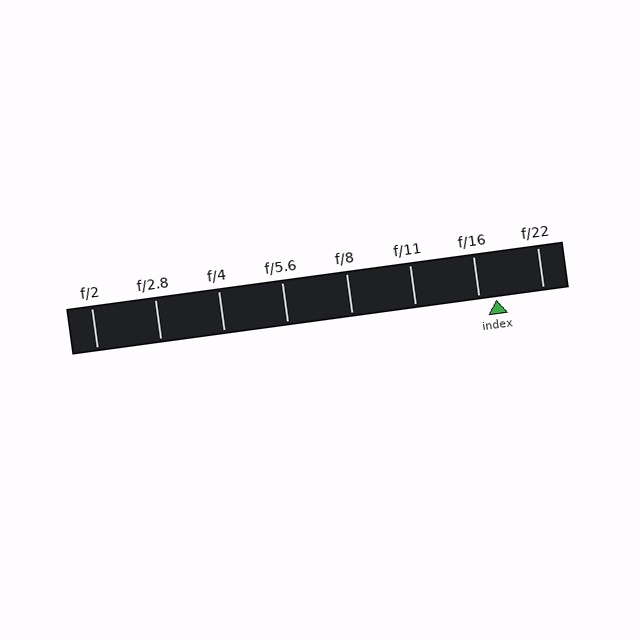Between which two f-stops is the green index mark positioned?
The index mark is between f/16 and f/22.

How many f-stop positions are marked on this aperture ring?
There are 8 f-stop positions marked.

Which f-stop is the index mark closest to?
The index mark is closest to f/16.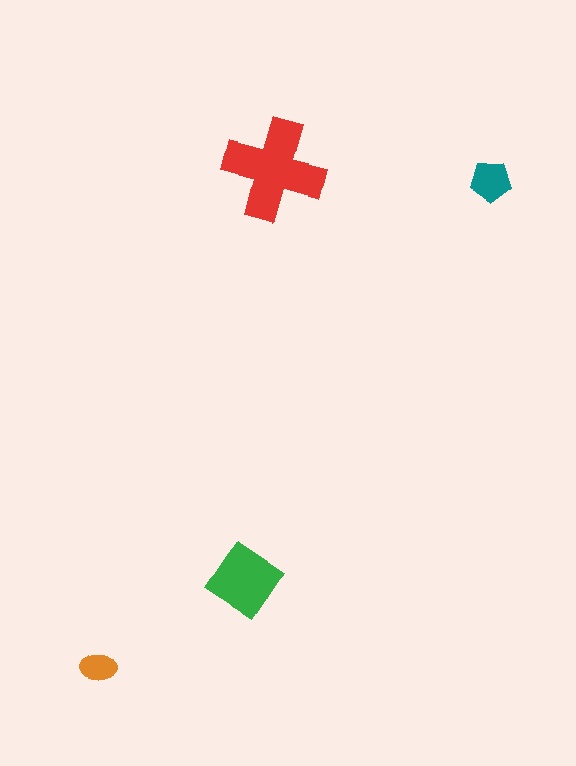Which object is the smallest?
The orange ellipse.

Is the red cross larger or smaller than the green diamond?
Larger.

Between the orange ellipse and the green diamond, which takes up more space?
The green diamond.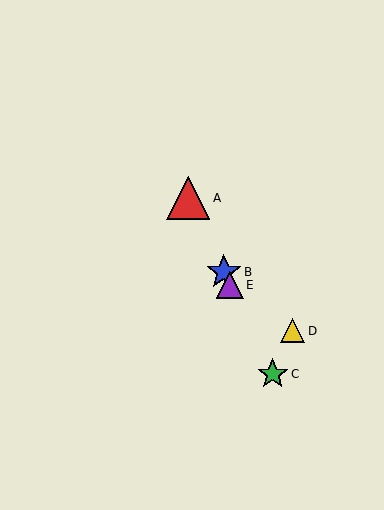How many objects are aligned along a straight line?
4 objects (A, B, C, E) are aligned along a straight line.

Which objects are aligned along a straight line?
Objects A, B, C, E are aligned along a straight line.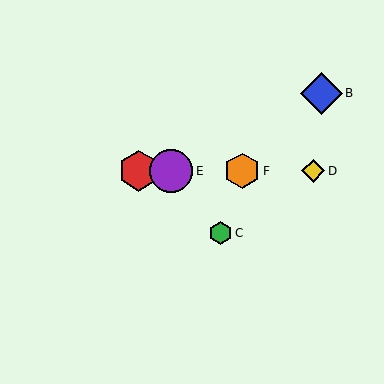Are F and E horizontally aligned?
Yes, both are at y≈171.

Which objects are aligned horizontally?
Objects A, D, E, F are aligned horizontally.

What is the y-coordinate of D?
Object D is at y≈171.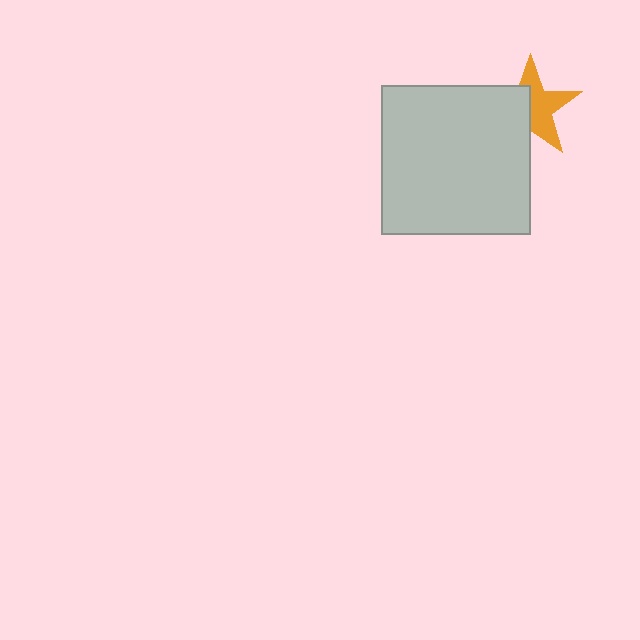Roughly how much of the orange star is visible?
About half of it is visible (roughly 55%).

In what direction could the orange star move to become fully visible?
The orange star could move toward the upper-right. That would shift it out from behind the light gray square entirely.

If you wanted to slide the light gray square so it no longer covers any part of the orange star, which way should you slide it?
Slide it toward the lower-left — that is the most direct way to separate the two shapes.